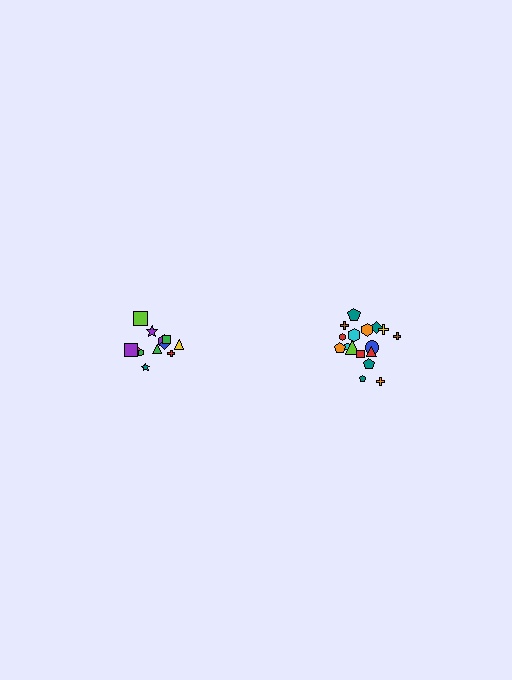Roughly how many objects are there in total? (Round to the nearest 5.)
Roughly 30 objects in total.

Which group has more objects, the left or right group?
The right group.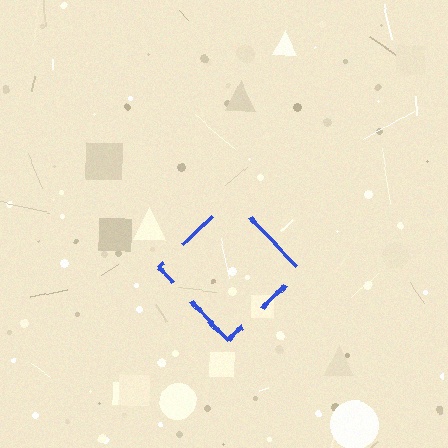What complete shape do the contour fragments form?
The contour fragments form a diamond.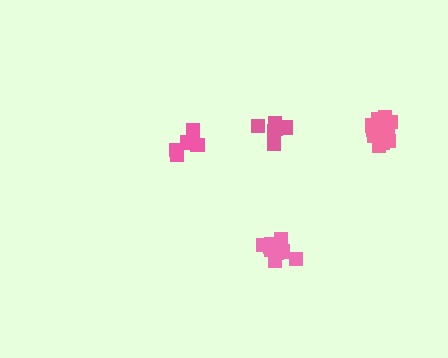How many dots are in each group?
Group 1: 12 dots, Group 2: 11 dots, Group 3: 6 dots, Group 4: 8 dots (37 total).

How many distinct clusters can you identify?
There are 4 distinct clusters.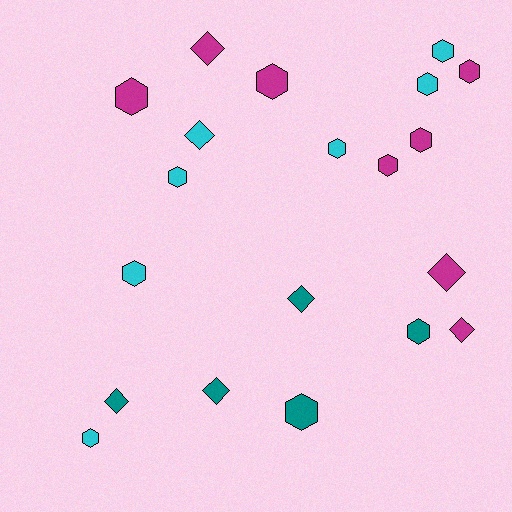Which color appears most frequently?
Magenta, with 8 objects.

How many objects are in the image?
There are 20 objects.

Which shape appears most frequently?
Hexagon, with 13 objects.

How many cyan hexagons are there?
There are 6 cyan hexagons.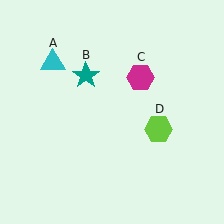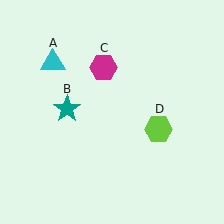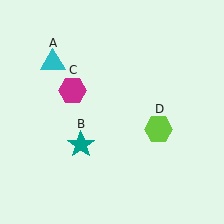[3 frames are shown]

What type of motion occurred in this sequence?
The teal star (object B), magenta hexagon (object C) rotated counterclockwise around the center of the scene.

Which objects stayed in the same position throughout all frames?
Cyan triangle (object A) and lime hexagon (object D) remained stationary.